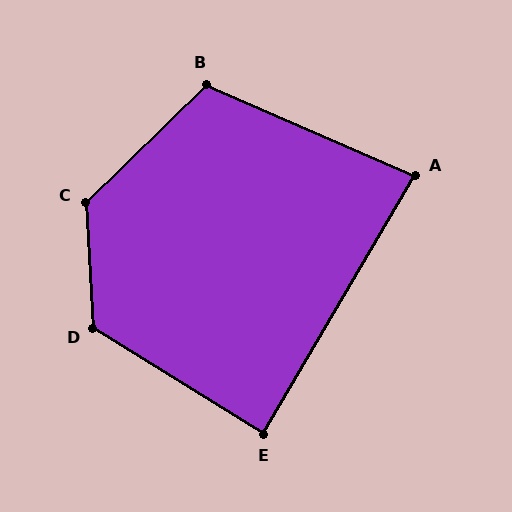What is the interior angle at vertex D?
Approximately 125 degrees (obtuse).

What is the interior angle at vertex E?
Approximately 89 degrees (approximately right).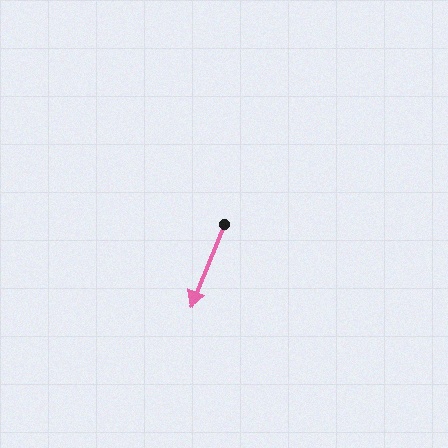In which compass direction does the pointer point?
South.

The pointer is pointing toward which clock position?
Roughly 7 o'clock.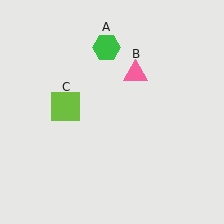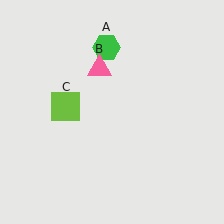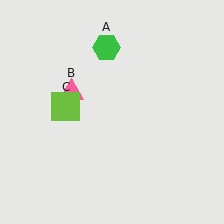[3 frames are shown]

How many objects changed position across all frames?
1 object changed position: pink triangle (object B).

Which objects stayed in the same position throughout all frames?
Green hexagon (object A) and lime square (object C) remained stationary.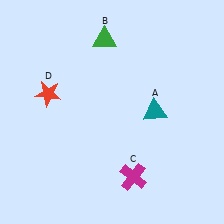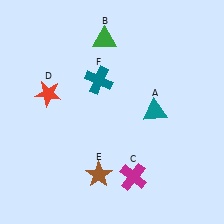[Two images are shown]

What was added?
A brown star (E), a teal cross (F) were added in Image 2.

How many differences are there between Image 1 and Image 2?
There are 2 differences between the two images.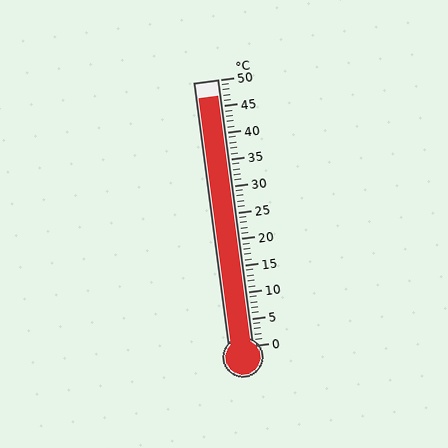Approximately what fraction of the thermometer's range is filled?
The thermometer is filled to approximately 95% of its range.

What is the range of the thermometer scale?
The thermometer scale ranges from 0°C to 50°C.